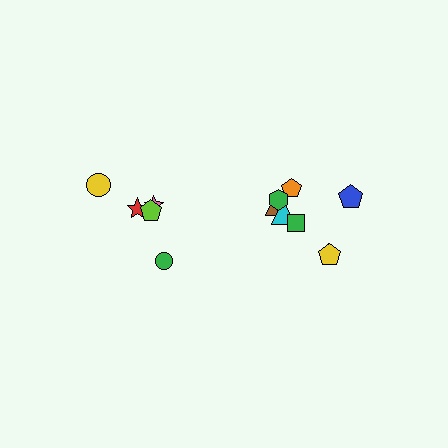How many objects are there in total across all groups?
There are 13 objects.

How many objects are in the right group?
There are 8 objects.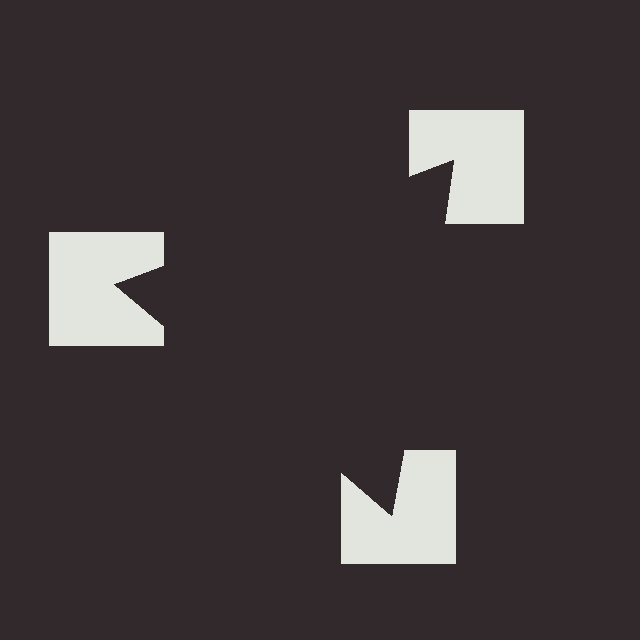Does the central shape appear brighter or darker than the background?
It typically appears slightly darker than the background, even though no actual brightness change is drawn.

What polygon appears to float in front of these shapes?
An illusory triangle — its edges are inferred from the aligned wedge cuts in the notched squares, not physically drawn.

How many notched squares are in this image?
There are 3 — one at each vertex of the illusory triangle.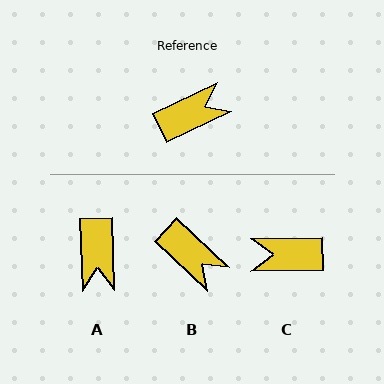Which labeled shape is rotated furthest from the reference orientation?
C, about 155 degrees away.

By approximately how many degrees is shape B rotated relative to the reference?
Approximately 68 degrees clockwise.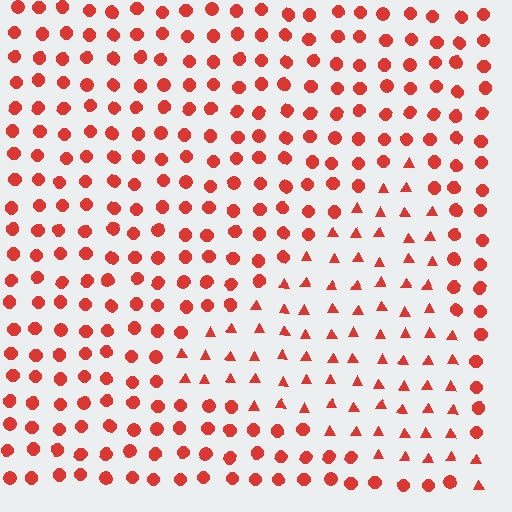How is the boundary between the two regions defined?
The boundary is defined by a change in element shape: triangles inside vs. circles outside. All elements share the same color and spacing.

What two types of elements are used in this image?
The image uses triangles inside the triangle region and circles outside it.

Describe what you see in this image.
The image is filled with small red elements arranged in a uniform grid. A triangle-shaped region contains triangles, while the surrounding area contains circles. The boundary is defined purely by the change in element shape.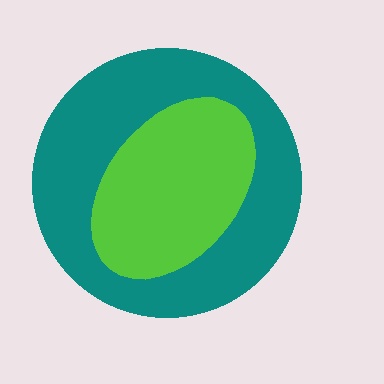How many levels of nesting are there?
2.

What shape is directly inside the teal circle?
The lime ellipse.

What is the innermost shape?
The lime ellipse.